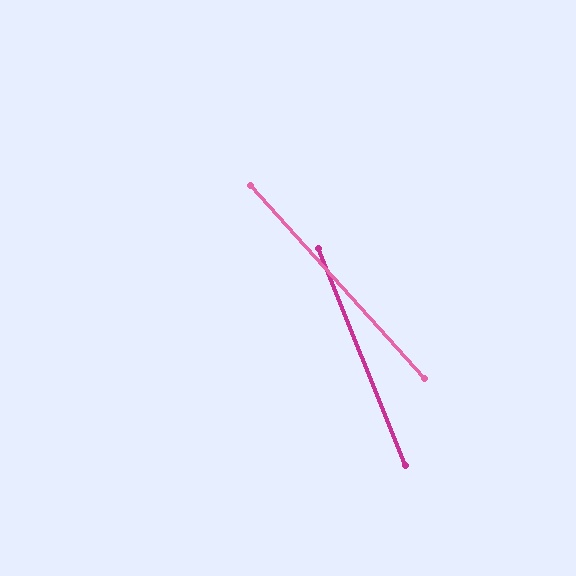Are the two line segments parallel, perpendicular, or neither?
Neither parallel nor perpendicular — they differ by about 20°.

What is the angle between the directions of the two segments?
Approximately 20 degrees.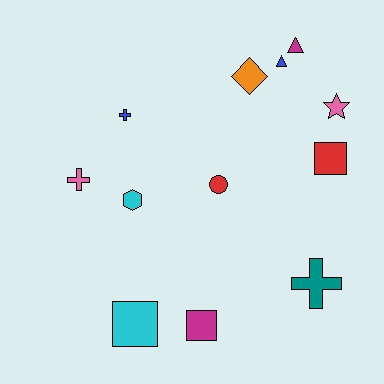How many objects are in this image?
There are 12 objects.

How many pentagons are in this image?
There are no pentagons.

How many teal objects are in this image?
There is 1 teal object.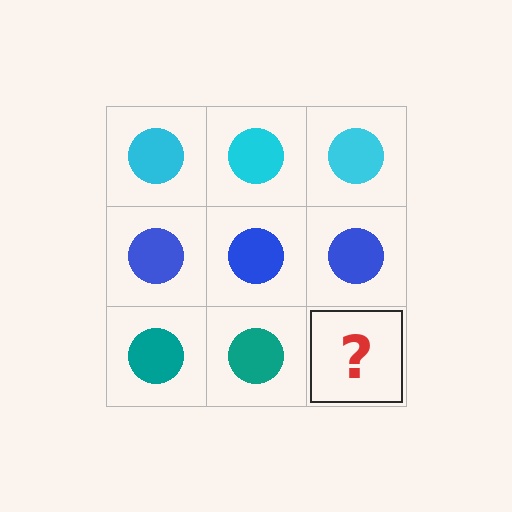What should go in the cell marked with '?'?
The missing cell should contain a teal circle.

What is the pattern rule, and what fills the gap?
The rule is that each row has a consistent color. The gap should be filled with a teal circle.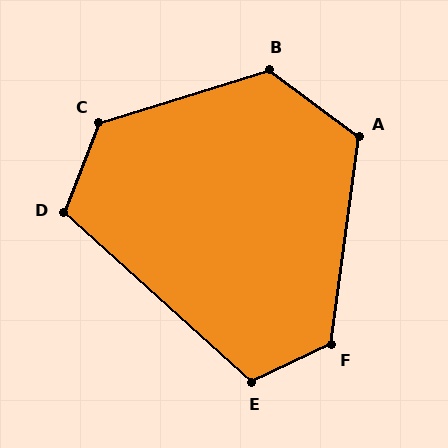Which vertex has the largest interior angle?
C, at approximately 129 degrees.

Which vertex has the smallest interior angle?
D, at approximately 111 degrees.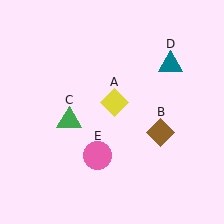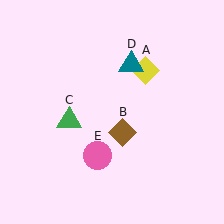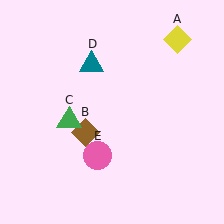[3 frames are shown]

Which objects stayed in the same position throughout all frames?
Green triangle (object C) and pink circle (object E) remained stationary.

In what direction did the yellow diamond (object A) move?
The yellow diamond (object A) moved up and to the right.